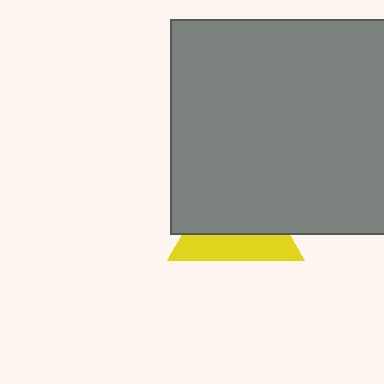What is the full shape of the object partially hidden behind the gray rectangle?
The partially hidden object is a yellow triangle.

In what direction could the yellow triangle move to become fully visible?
The yellow triangle could move down. That would shift it out from behind the gray rectangle entirely.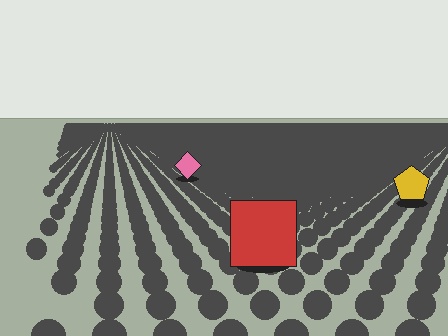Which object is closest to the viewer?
The red square is closest. The texture marks near it are larger and more spread out.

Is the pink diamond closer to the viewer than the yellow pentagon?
No. The yellow pentagon is closer — you can tell from the texture gradient: the ground texture is coarser near it.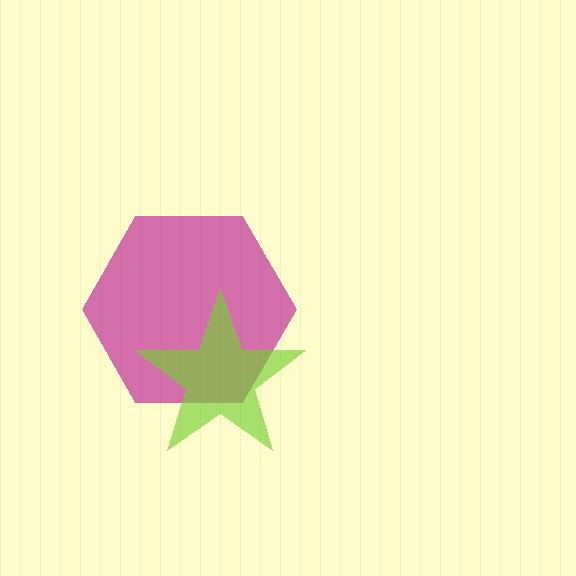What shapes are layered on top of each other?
The layered shapes are: a magenta hexagon, a lime star.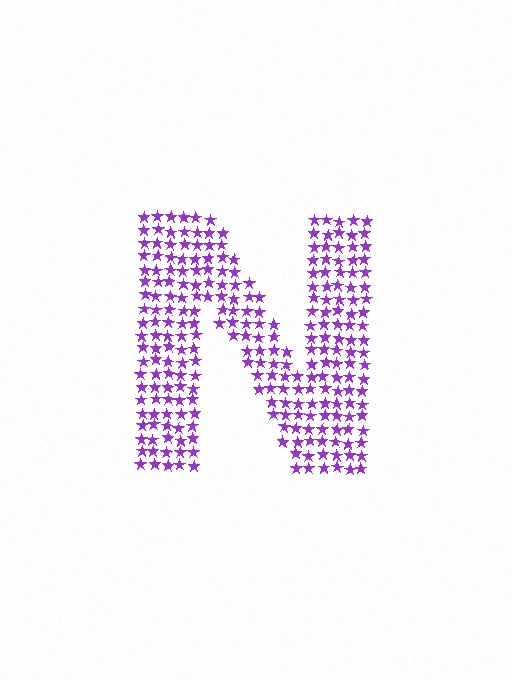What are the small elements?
The small elements are stars.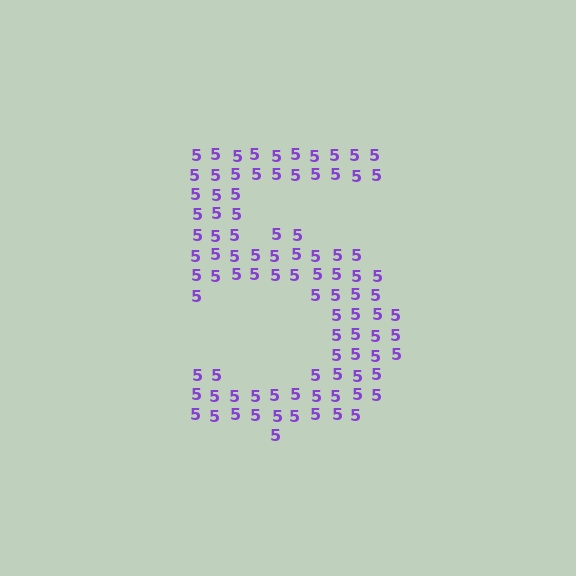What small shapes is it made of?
It is made of small digit 5's.